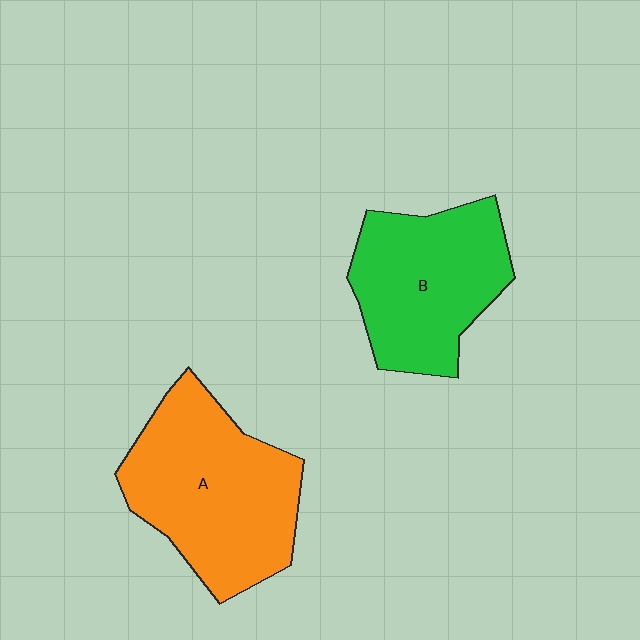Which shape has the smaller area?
Shape B (green).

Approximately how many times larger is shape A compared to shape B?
Approximately 1.2 times.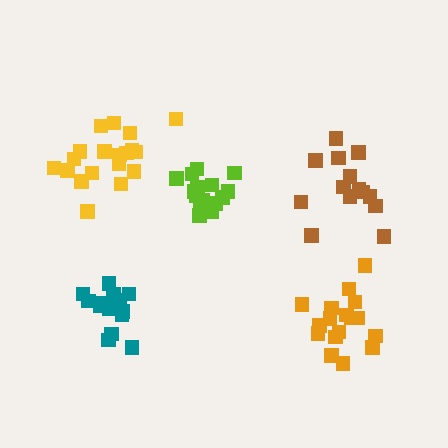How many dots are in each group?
Group 1: 15 dots, Group 2: 17 dots, Group 3: 16 dots, Group 4: 19 dots, Group 5: 14 dots (81 total).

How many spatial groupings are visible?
There are 5 spatial groupings.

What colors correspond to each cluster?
The clusters are colored: lime, orange, teal, yellow, brown.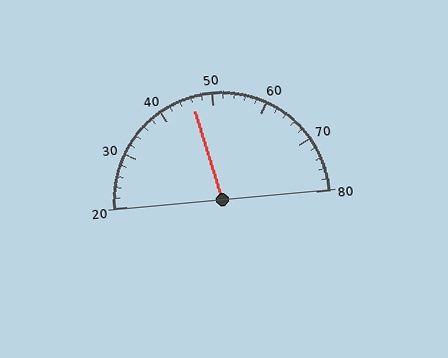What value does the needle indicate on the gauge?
The needle indicates approximately 46.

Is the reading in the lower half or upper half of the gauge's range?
The reading is in the lower half of the range (20 to 80).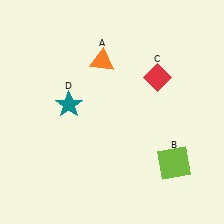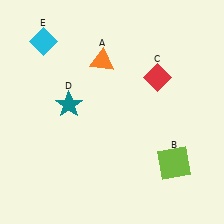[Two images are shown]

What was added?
A cyan diamond (E) was added in Image 2.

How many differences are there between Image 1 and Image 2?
There is 1 difference between the two images.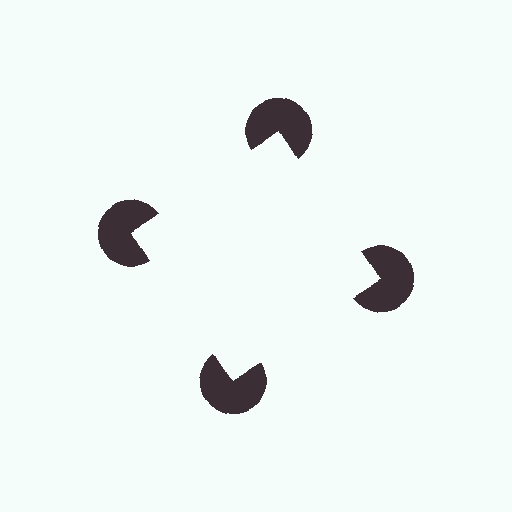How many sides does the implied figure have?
4 sides.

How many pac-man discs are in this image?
There are 4 — one at each vertex of the illusory square.